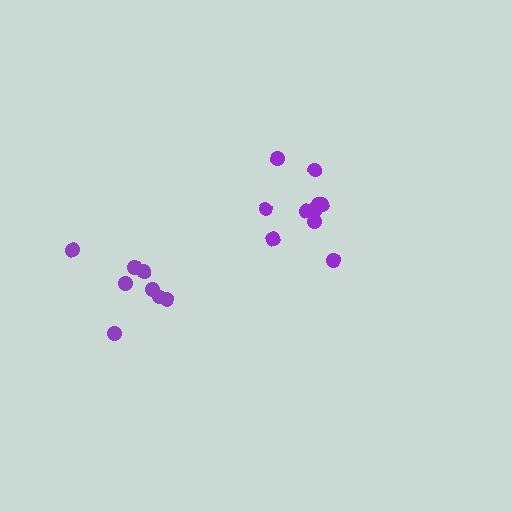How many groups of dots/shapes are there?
There are 2 groups.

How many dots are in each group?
Group 1: 10 dots, Group 2: 8 dots (18 total).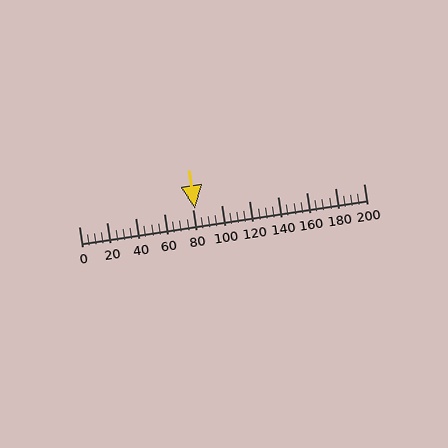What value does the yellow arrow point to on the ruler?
The yellow arrow points to approximately 82.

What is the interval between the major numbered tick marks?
The major tick marks are spaced 20 units apart.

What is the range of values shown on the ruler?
The ruler shows values from 0 to 200.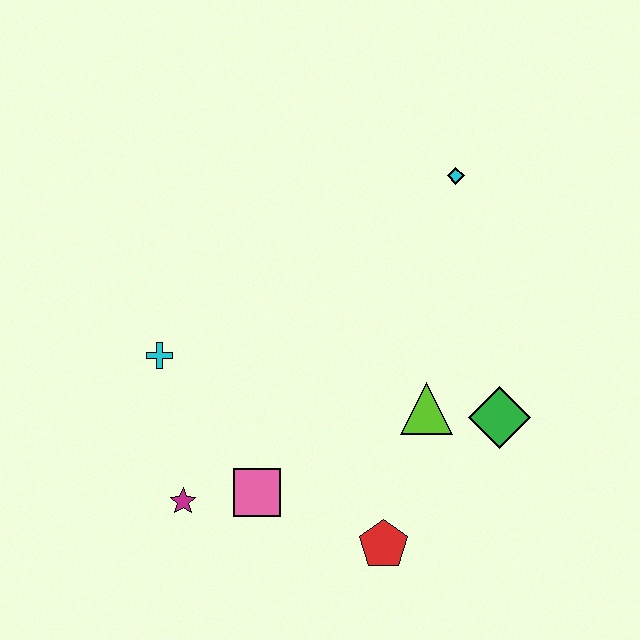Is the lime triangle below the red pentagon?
No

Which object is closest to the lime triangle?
The green diamond is closest to the lime triangle.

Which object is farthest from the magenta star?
The cyan diamond is farthest from the magenta star.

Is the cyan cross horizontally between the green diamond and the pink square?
No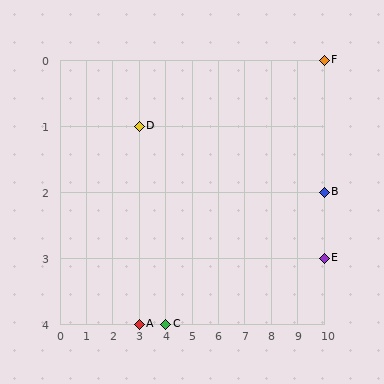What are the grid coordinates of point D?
Point D is at grid coordinates (3, 1).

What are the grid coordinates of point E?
Point E is at grid coordinates (10, 3).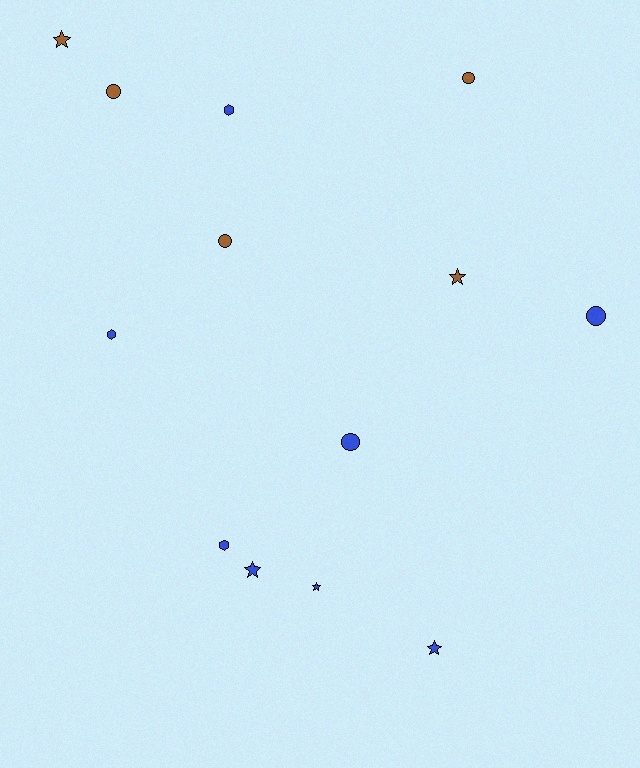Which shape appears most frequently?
Circle, with 5 objects.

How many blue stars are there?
There are 3 blue stars.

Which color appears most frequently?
Blue, with 8 objects.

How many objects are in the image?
There are 13 objects.